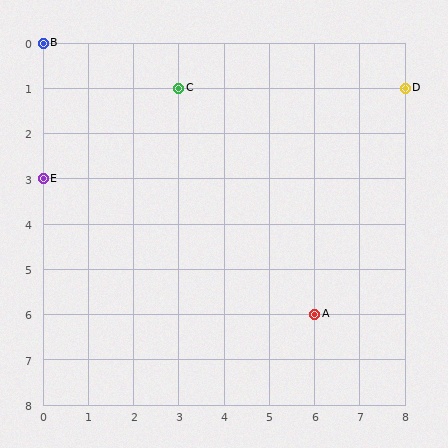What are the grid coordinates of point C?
Point C is at grid coordinates (3, 1).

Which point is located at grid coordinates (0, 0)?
Point B is at (0, 0).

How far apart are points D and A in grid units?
Points D and A are 2 columns and 5 rows apart (about 5.4 grid units diagonally).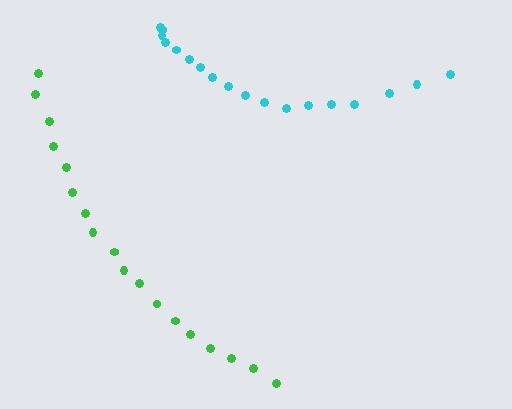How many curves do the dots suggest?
There are 2 distinct paths.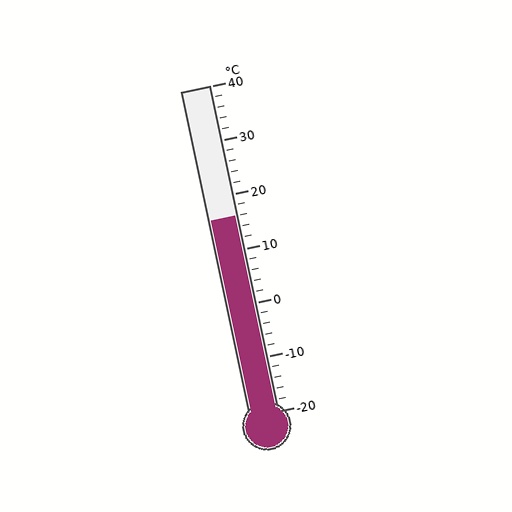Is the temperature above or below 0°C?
The temperature is above 0°C.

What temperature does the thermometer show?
The thermometer shows approximately 16°C.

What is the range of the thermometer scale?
The thermometer scale ranges from -20°C to 40°C.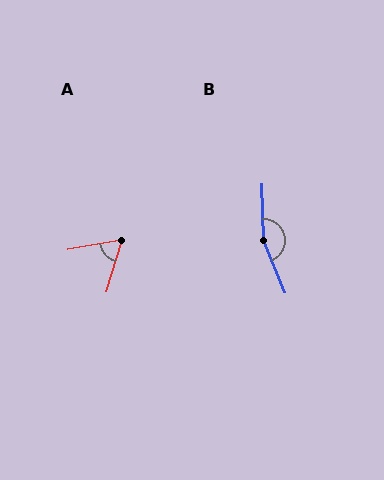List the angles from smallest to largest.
A (63°), B (159°).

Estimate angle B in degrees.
Approximately 159 degrees.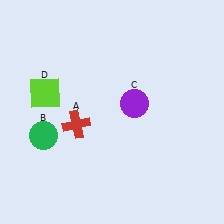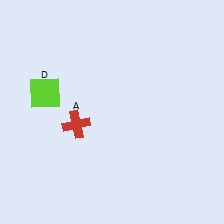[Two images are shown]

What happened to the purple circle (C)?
The purple circle (C) was removed in Image 2. It was in the top-right area of Image 1.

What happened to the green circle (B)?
The green circle (B) was removed in Image 2. It was in the bottom-left area of Image 1.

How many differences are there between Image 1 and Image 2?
There are 2 differences between the two images.